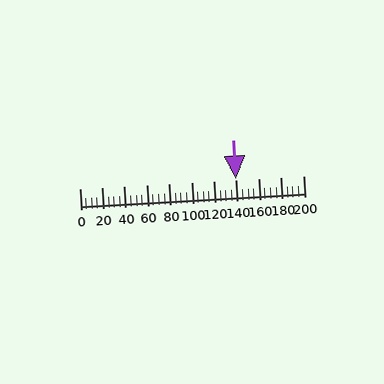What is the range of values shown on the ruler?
The ruler shows values from 0 to 200.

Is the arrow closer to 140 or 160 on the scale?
The arrow is closer to 140.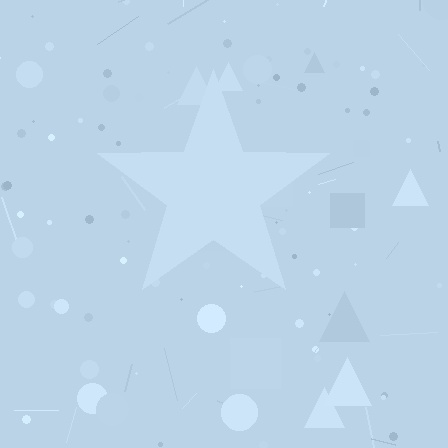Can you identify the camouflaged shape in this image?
The camouflaged shape is a star.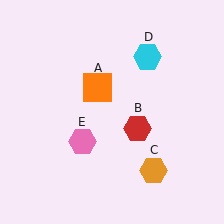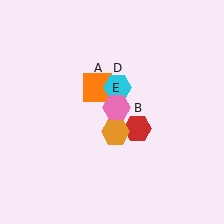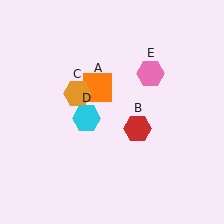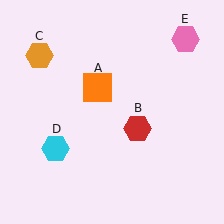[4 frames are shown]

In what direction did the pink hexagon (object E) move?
The pink hexagon (object E) moved up and to the right.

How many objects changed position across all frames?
3 objects changed position: orange hexagon (object C), cyan hexagon (object D), pink hexagon (object E).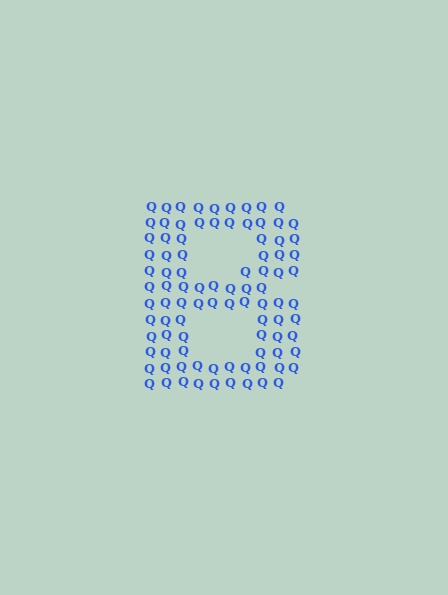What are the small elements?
The small elements are letter Q's.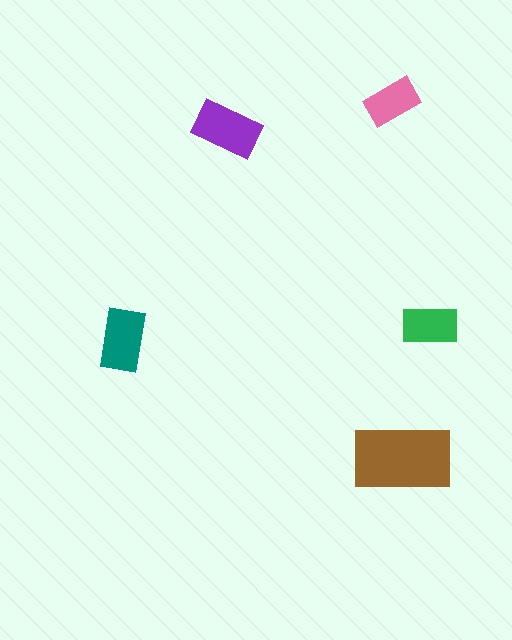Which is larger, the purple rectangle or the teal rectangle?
The purple one.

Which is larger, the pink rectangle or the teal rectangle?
The teal one.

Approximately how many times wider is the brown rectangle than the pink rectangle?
About 2 times wider.